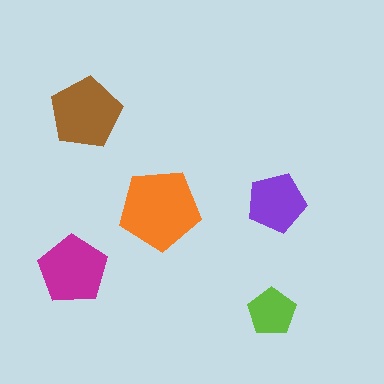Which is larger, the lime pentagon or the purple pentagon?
The purple one.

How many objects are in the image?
There are 5 objects in the image.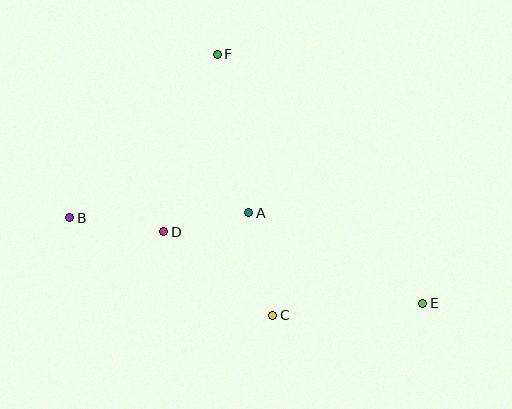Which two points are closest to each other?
Points A and D are closest to each other.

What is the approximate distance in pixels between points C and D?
The distance between C and D is approximately 137 pixels.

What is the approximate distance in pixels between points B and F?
The distance between B and F is approximately 220 pixels.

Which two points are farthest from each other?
Points B and E are farthest from each other.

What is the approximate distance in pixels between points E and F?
The distance between E and F is approximately 323 pixels.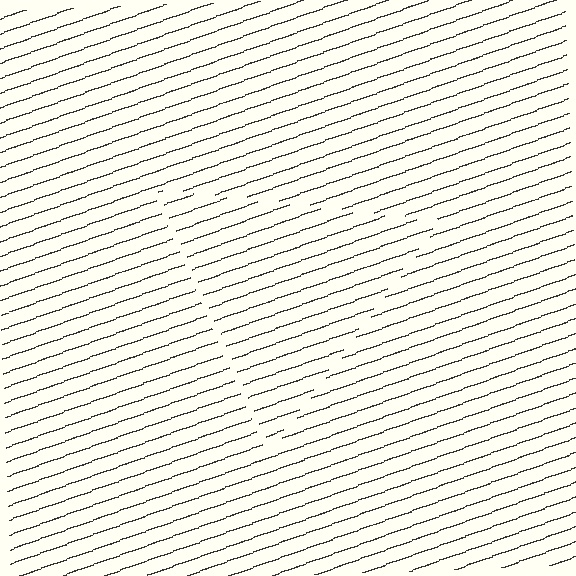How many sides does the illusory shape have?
3 sides — the line-ends trace a triangle.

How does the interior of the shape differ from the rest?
The interior of the shape contains the same grating, shifted by half a period — the contour is defined by the phase discontinuity where line-ends from the inner and outer gratings abut.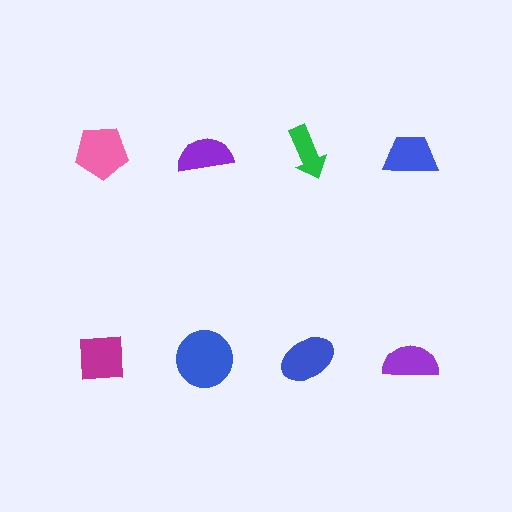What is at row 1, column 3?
A green arrow.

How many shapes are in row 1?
4 shapes.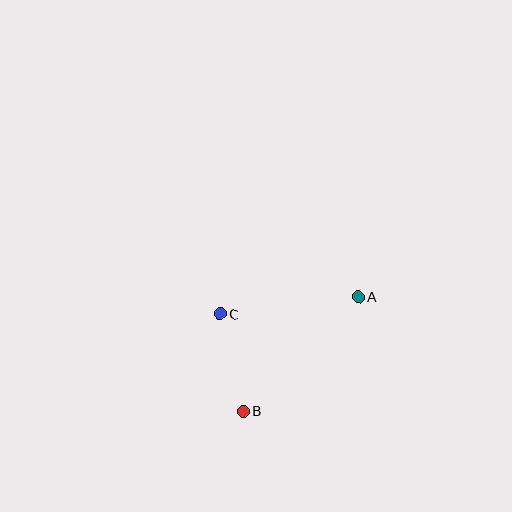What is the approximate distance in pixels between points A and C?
The distance between A and C is approximately 139 pixels.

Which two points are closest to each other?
Points B and C are closest to each other.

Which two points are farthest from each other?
Points A and B are farthest from each other.